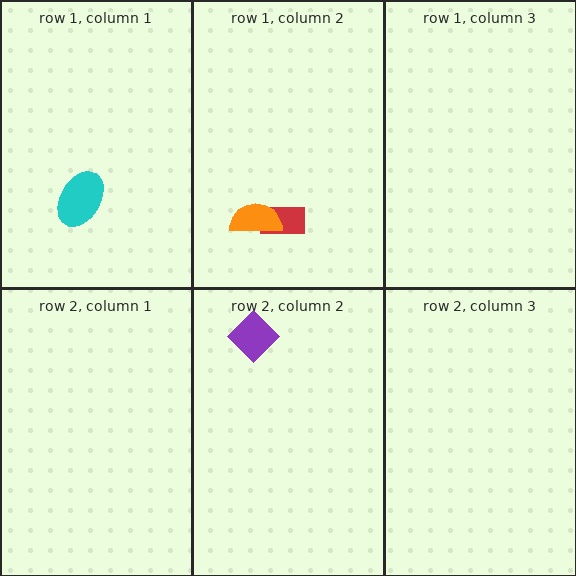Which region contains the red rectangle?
The row 1, column 2 region.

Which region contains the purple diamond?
The row 2, column 2 region.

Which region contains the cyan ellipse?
The row 1, column 1 region.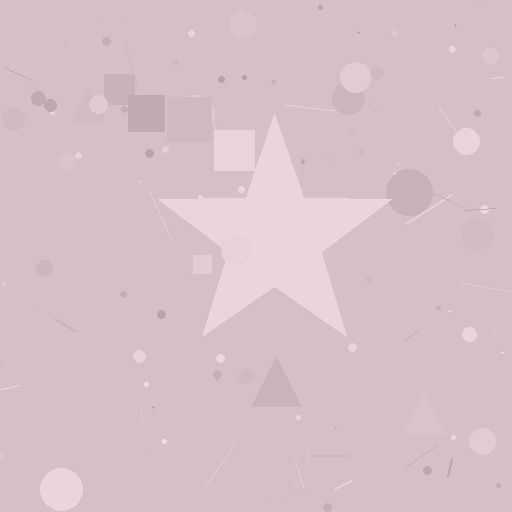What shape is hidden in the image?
A star is hidden in the image.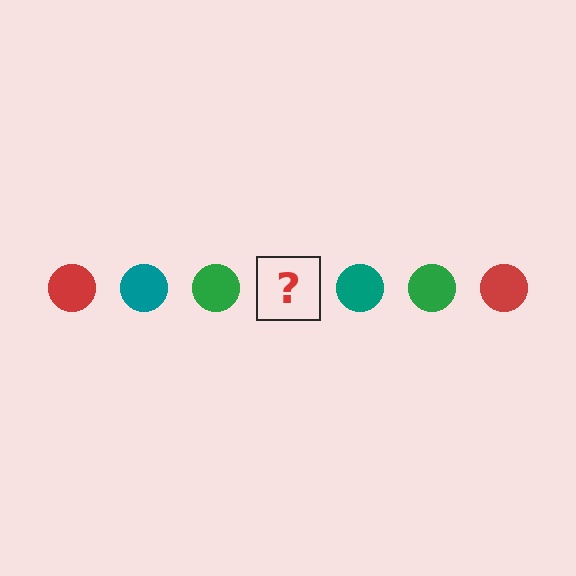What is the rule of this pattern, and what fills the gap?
The rule is that the pattern cycles through red, teal, green circles. The gap should be filled with a red circle.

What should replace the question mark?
The question mark should be replaced with a red circle.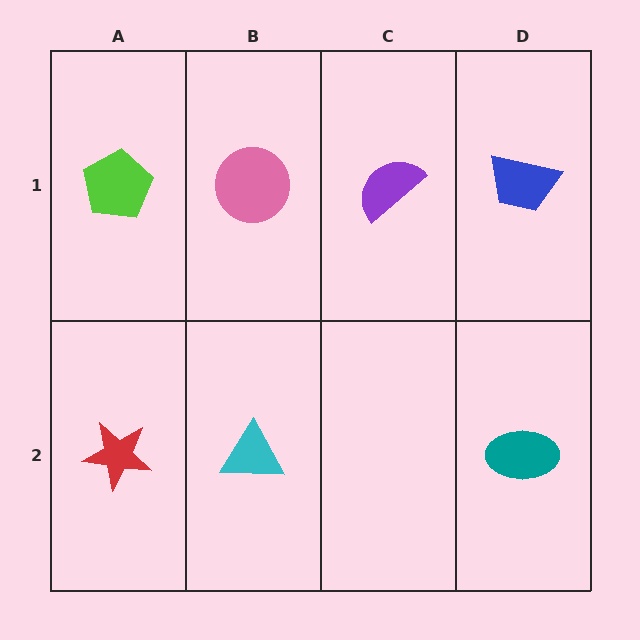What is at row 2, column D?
A teal ellipse.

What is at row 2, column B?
A cyan triangle.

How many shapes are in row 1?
4 shapes.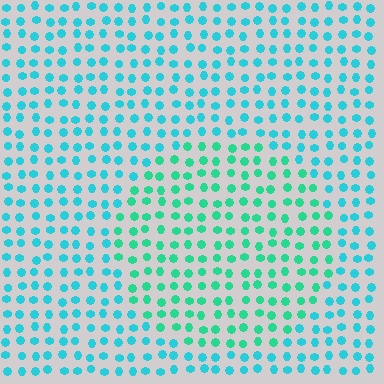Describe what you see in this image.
The image is filled with small cyan elements in a uniform arrangement. A circle-shaped region is visible where the elements are tinted to a slightly different hue, forming a subtle color boundary.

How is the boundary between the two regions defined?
The boundary is defined purely by a slight shift in hue (about 29 degrees). Spacing, size, and orientation are identical on both sides.